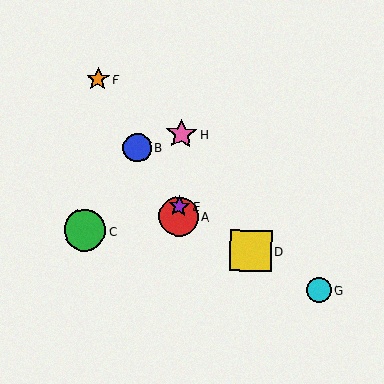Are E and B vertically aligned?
No, E is at x≈179 and B is at x≈137.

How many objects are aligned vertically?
3 objects (A, E, H) are aligned vertically.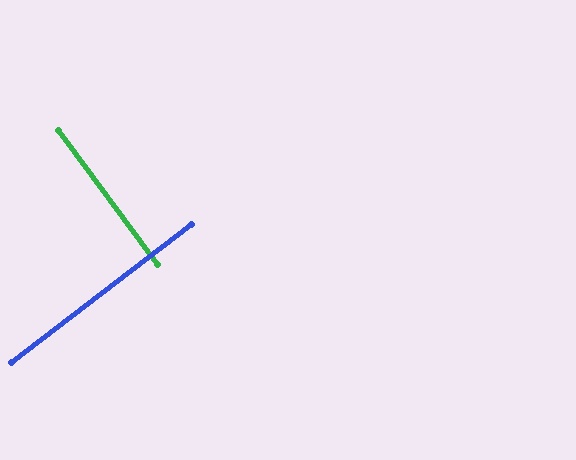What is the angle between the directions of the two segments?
Approximately 89 degrees.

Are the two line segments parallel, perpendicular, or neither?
Perpendicular — they meet at approximately 89°.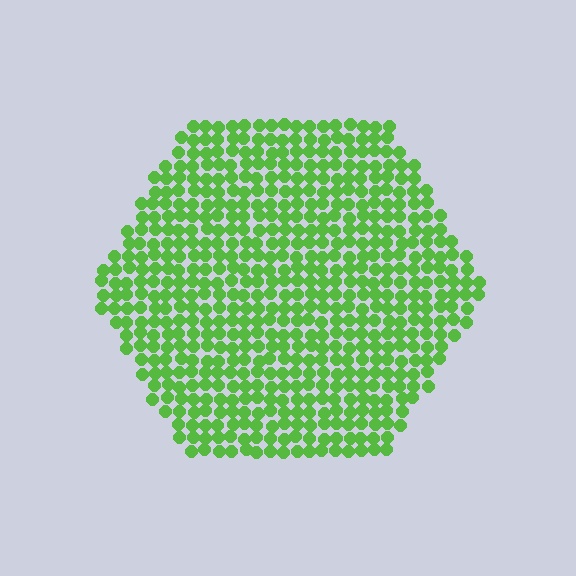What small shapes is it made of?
It is made of small circles.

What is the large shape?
The large shape is a hexagon.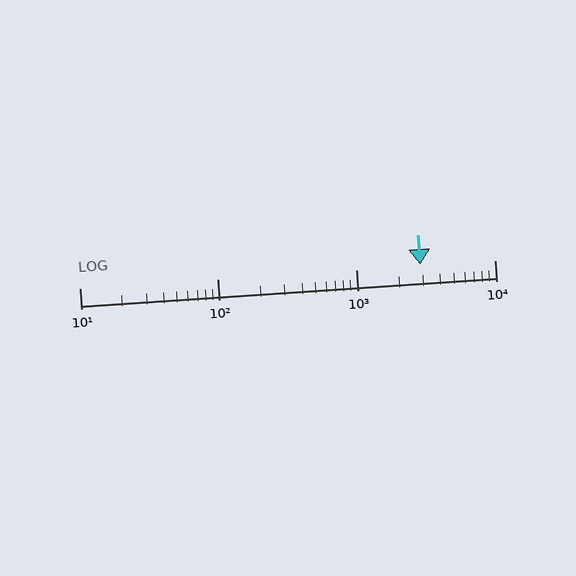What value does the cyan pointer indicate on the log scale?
The pointer indicates approximately 2900.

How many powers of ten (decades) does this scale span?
The scale spans 3 decades, from 10 to 10000.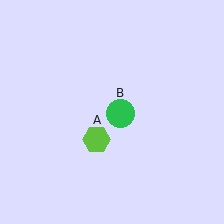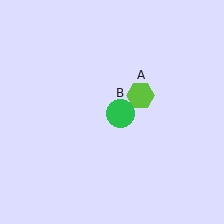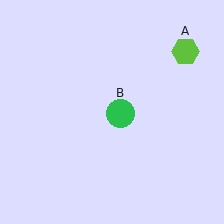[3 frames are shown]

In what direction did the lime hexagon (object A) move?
The lime hexagon (object A) moved up and to the right.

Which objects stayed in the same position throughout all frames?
Green circle (object B) remained stationary.